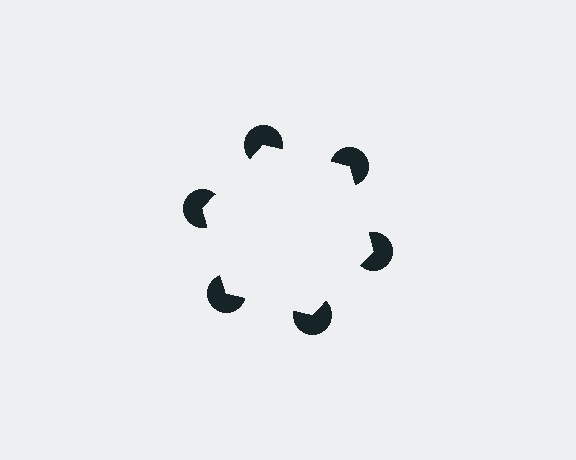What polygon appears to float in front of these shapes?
An illusory hexagon — its edges are inferred from the aligned wedge cuts in the pac-man discs, not physically drawn.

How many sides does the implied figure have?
6 sides.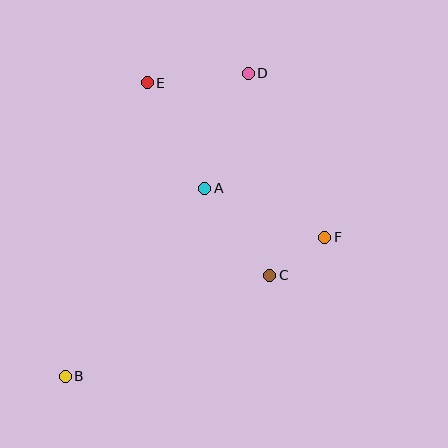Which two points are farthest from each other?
Points B and D are farthest from each other.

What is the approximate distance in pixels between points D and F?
The distance between D and F is approximately 181 pixels.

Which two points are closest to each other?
Points C and F are closest to each other.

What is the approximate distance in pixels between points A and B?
The distance between A and B is approximately 234 pixels.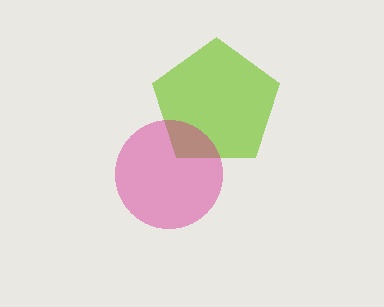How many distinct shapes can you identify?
There are 2 distinct shapes: a lime pentagon, a magenta circle.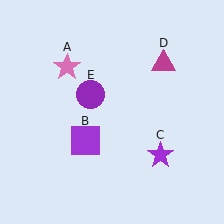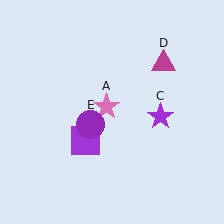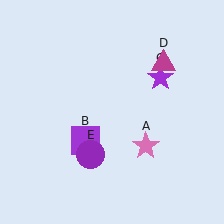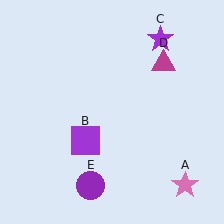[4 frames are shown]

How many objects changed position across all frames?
3 objects changed position: pink star (object A), purple star (object C), purple circle (object E).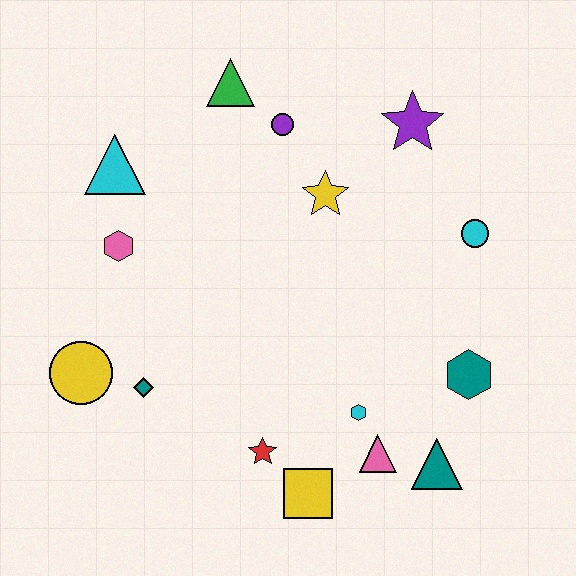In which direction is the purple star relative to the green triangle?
The purple star is to the right of the green triangle.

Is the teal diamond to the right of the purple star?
No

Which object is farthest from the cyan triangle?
The teal triangle is farthest from the cyan triangle.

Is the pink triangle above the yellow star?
No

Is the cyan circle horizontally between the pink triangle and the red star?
No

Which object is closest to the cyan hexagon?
The pink triangle is closest to the cyan hexagon.